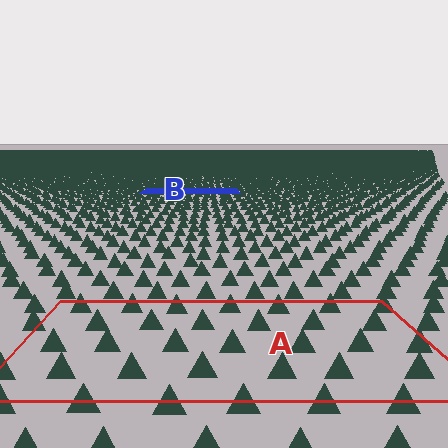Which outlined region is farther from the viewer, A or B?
Region B is farther from the viewer — the texture elements inside it appear smaller and more densely packed.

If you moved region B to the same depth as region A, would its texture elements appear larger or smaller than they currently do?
They would appear larger. At a closer depth, the same texture elements are projected at a bigger on-screen size.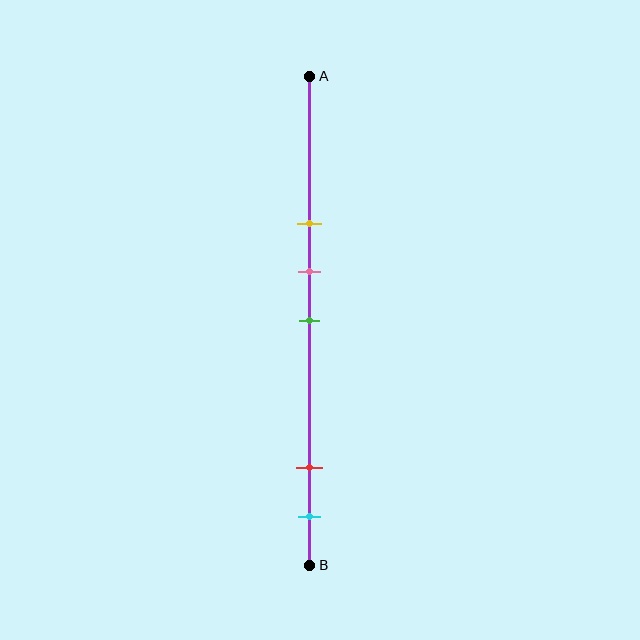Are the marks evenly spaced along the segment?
No, the marks are not evenly spaced.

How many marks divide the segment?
There are 5 marks dividing the segment.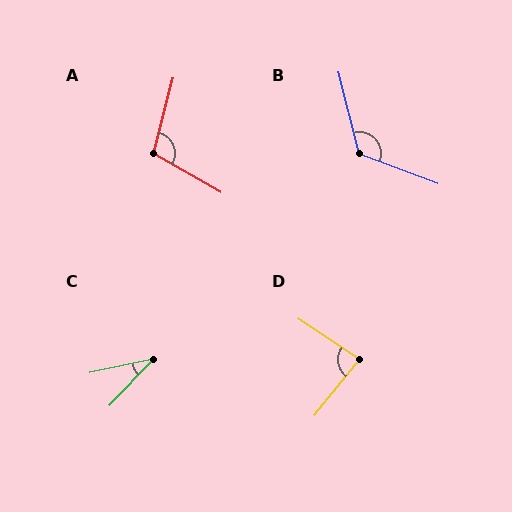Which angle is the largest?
B, at approximately 124 degrees.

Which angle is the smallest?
C, at approximately 34 degrees.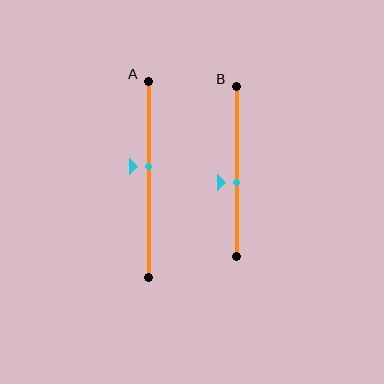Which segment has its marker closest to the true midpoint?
Segment A has its marker closest to the true midpoint.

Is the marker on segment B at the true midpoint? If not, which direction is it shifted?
No, the marker on segment B is shifted downward by about 6% of the segment length.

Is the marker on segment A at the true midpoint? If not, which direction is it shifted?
No, the marker on segment A is shifted upward by about 6% of the segment length.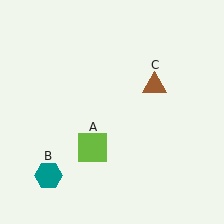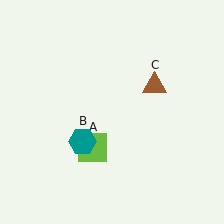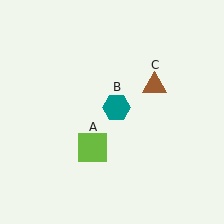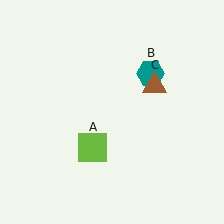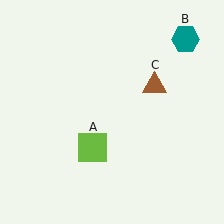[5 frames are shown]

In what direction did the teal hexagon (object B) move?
The teal hexagon (object B) moved up and to the right.